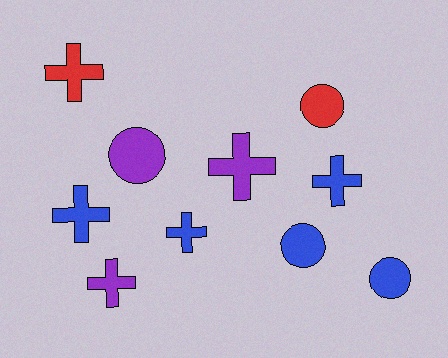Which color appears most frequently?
Blue, with 5 objects.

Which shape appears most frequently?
Cross, with 6 objects.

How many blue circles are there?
There are 2 blue circles.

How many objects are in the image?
There are 10 objects.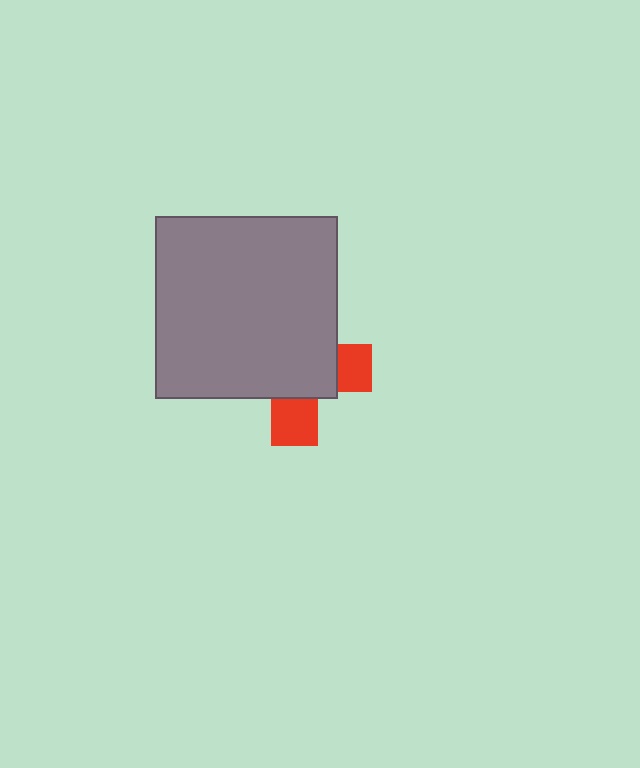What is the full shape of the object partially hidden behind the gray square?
The partially hidden object is a red cross.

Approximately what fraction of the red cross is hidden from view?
Roughly 70% of the red cross is hidden behind the gray square.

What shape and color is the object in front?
The object in front is a gray square.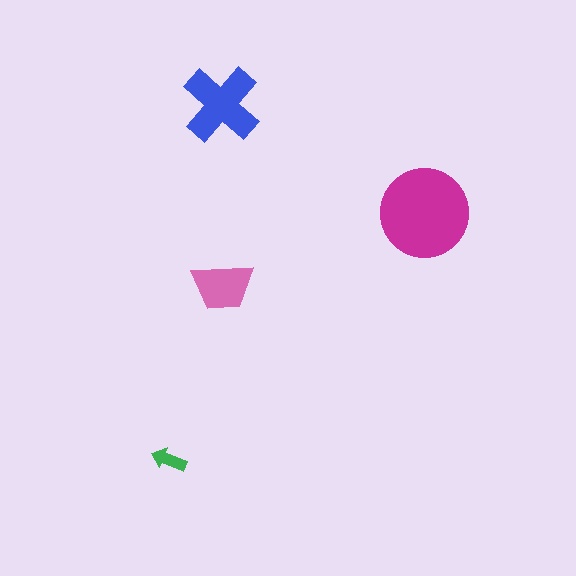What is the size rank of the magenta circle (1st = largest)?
1st.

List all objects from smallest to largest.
The green arrow, the pink trapezoid, the blue cross, the magenta circle.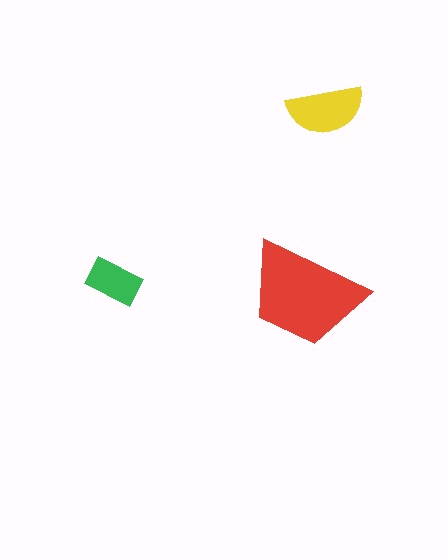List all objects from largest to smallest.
The red trapezoid, the yellow semicircle, the green rectangle.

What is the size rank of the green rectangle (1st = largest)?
3rd.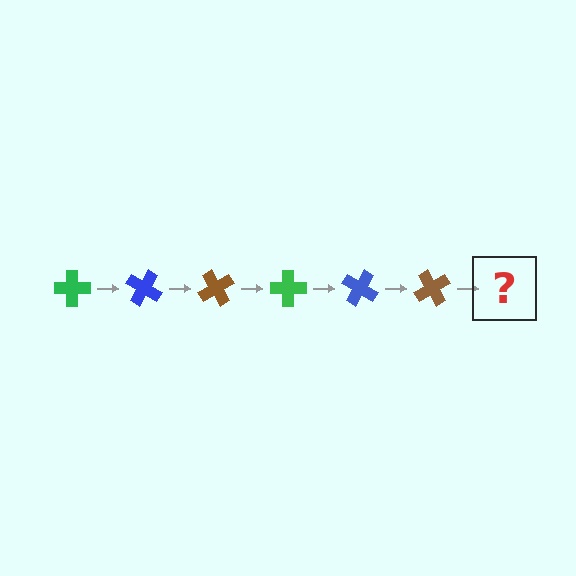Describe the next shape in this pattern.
It should be a green cross, rotated 180 degrees from the start.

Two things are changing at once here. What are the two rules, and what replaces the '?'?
The two rules are that it rotates 30 degrees each step and the color cycles through green, blue, and brown. The '?' should be a green cross, rotated 180 degrees from the start.